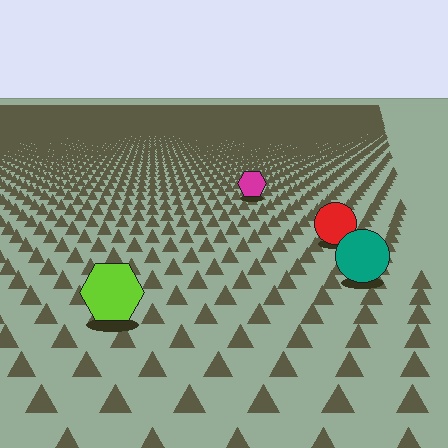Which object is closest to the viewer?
The lime hexagon is closest. The texture marks near it are larger and more spread out.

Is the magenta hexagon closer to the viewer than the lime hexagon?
No. The lime hexagon is closer — you can tell from the texture gradient: the ground texture is coarser near it.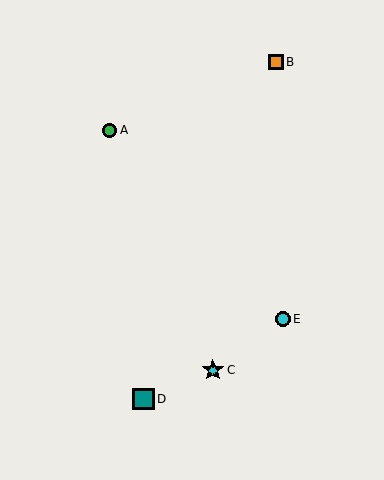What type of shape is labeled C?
Shape C is a cyan star.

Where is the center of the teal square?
The center of the teal square is at (144, 399).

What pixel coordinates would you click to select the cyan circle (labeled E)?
Click at (283, 319) to select the cyan circle E.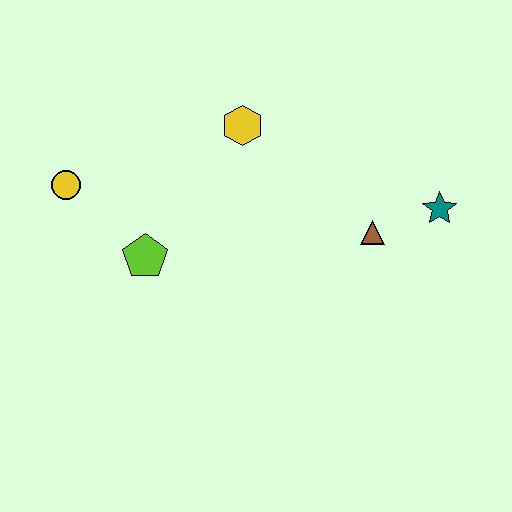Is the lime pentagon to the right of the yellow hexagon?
No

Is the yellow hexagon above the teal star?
Yes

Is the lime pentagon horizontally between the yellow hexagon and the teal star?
No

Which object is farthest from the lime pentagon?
The teal star is farthest from the lime pentagon.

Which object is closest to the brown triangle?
The teal star is closest to the brown triangle.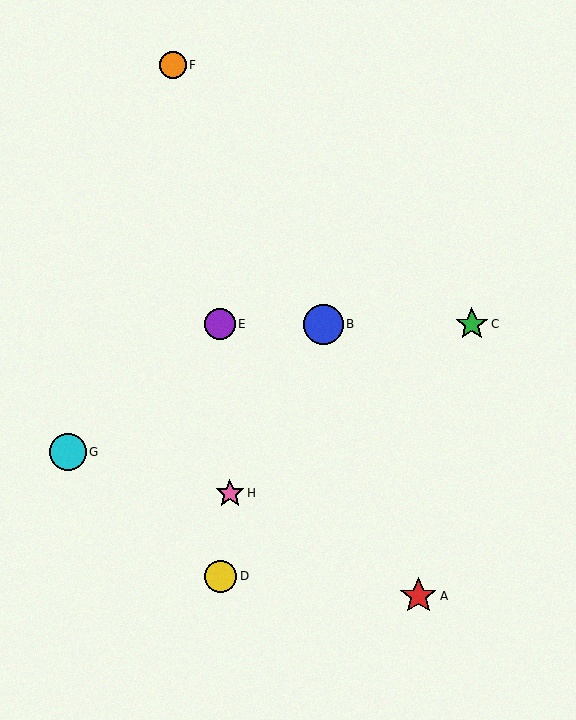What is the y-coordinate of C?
Object C is at y≈324.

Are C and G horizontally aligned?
No, C is at y≈324 and G is at y≈452.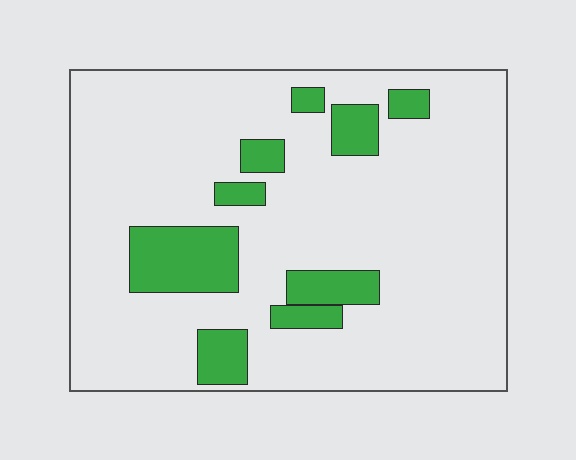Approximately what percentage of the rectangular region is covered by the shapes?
Approximately 15%.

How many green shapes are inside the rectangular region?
9.